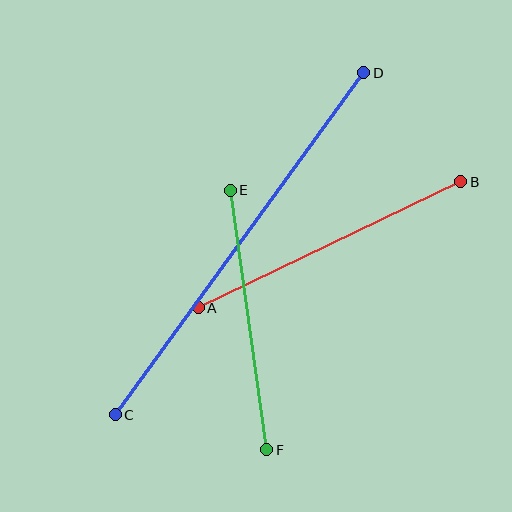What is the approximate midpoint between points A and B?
The midpoint is at approximately (330, 245) pixels.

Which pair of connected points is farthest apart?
Points C and D are farthest apart.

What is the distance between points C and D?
The distance is approximately 423 pixels.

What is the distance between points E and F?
The distance is approximately 262 pixels.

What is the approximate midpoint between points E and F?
The midpoint is at approximately (249, 320) pixels.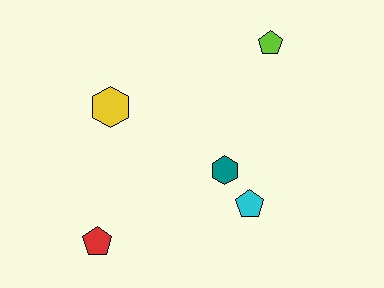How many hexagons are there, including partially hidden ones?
There are 2 hexagons.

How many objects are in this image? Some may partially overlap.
There are 5 objects.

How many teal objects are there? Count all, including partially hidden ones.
There is 1 teal object.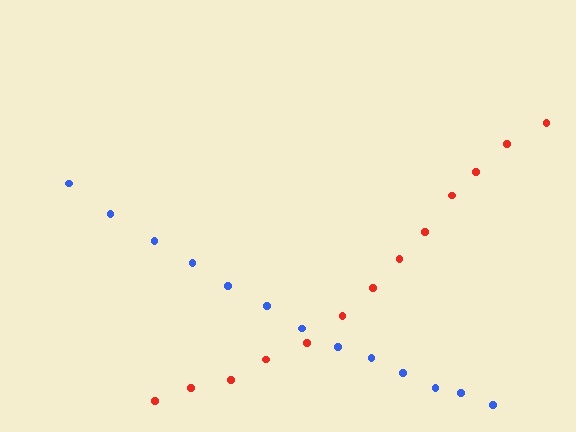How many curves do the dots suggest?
There are 2 distinct paths.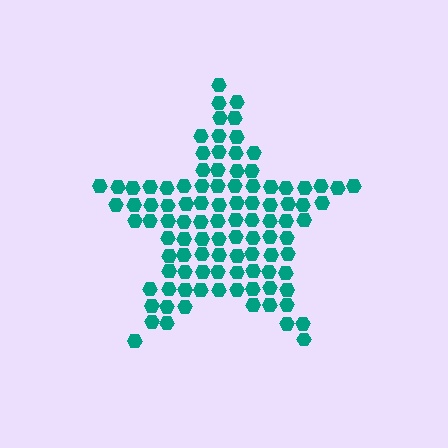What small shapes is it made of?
It is made of small hexagons.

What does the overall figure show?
The overall figure shows a star.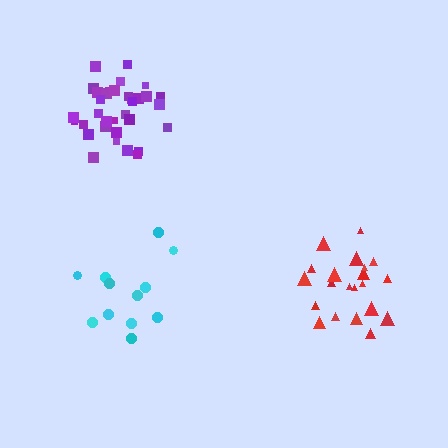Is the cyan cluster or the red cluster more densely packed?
Red.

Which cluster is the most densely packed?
Purple.